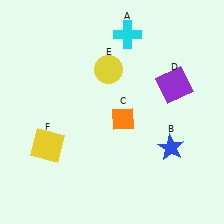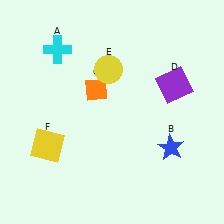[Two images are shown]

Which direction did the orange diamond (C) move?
The orange diamond (C) moved up.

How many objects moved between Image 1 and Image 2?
2 objects moved between the two images.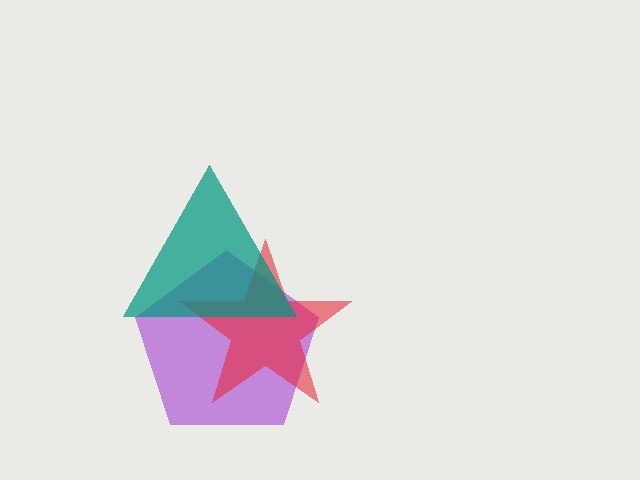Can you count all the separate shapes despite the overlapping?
Yes, there are 3 separate shapes.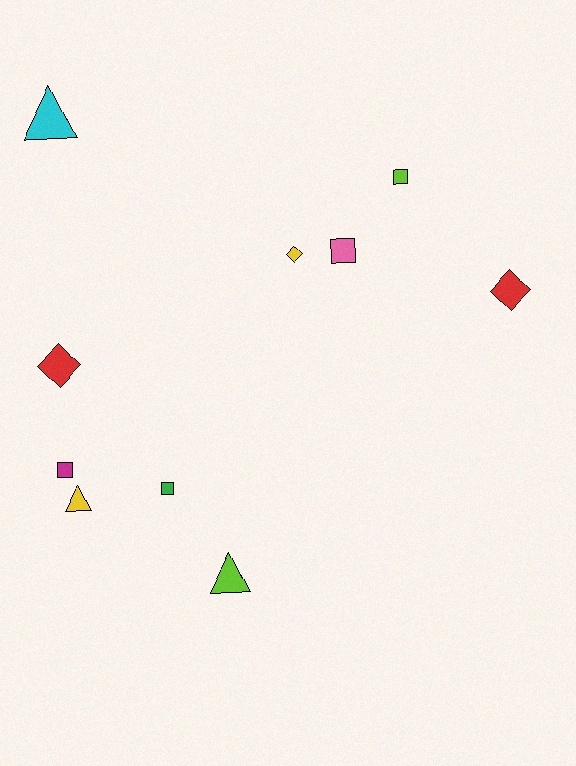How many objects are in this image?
There are 10 objects.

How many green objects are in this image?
There is 1 green object.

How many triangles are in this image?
There are 3 triangles.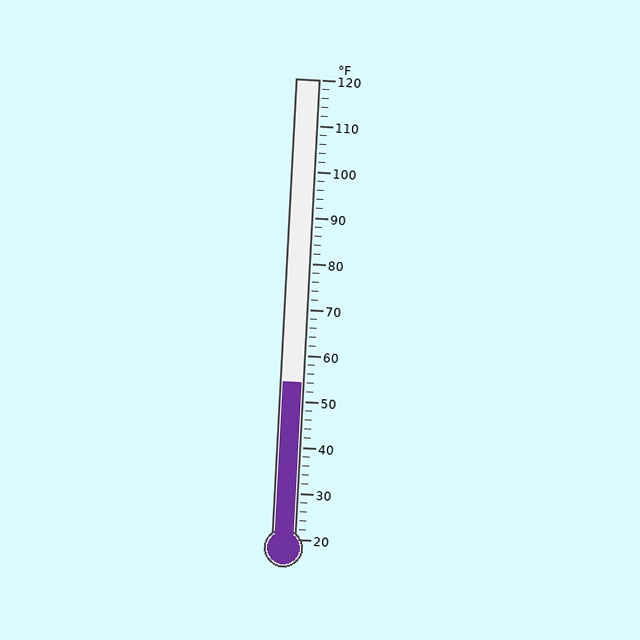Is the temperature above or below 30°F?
The temperature is above 30°F.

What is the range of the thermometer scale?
The thermometer scale ranges from 20°F to 120°F.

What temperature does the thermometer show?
The thermometer shows approximately 54°F.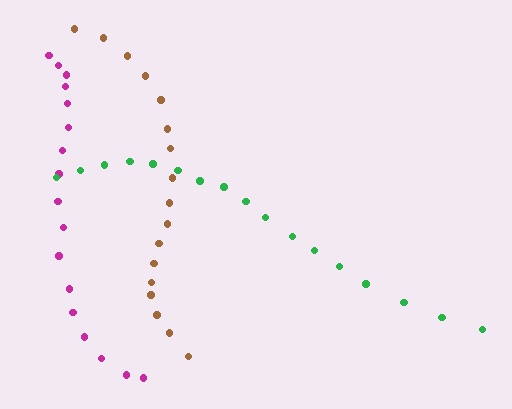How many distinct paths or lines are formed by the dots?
There are 3 distinct paths.